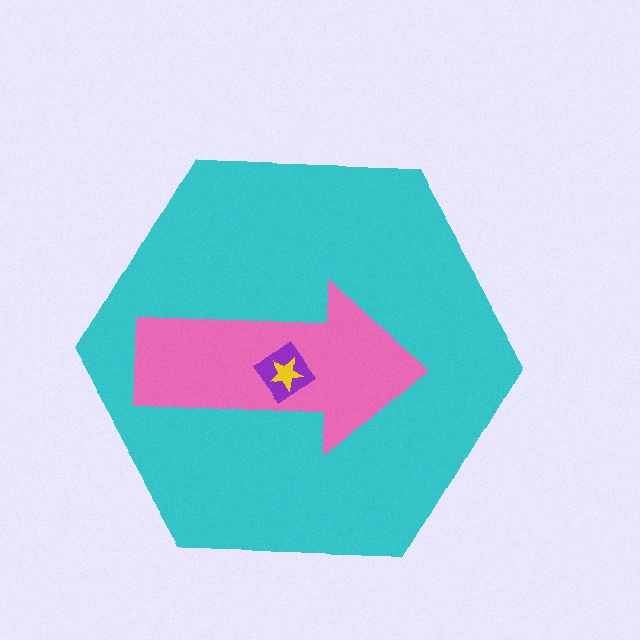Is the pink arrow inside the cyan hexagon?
Yes.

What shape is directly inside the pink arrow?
The purple diamond.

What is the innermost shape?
The yellow star.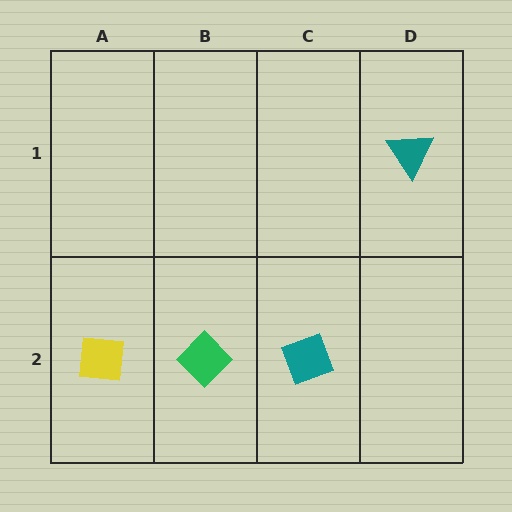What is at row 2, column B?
A green diamond.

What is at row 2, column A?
A yellow square.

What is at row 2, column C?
A teal diamond.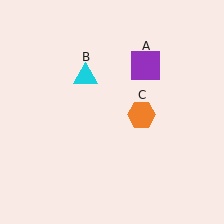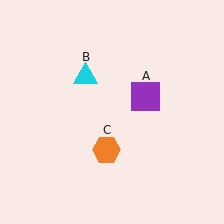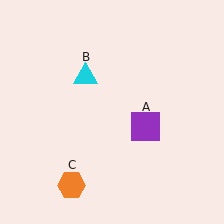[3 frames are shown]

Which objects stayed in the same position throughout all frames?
Cyan triangle (object B) remained stationary.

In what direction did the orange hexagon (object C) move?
The orange hexagon (object C) moved down and to the left.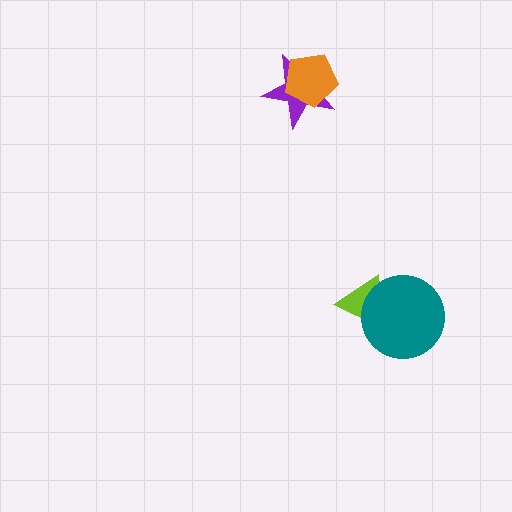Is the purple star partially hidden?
Yes, it is partially covered by another shape.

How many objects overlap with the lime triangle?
1 object overlaps with the lime triangle.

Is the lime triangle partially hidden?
Yes, it is partially covered by another shape.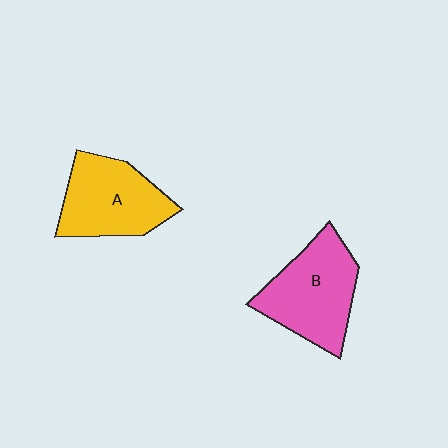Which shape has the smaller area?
Shape A (yellow).